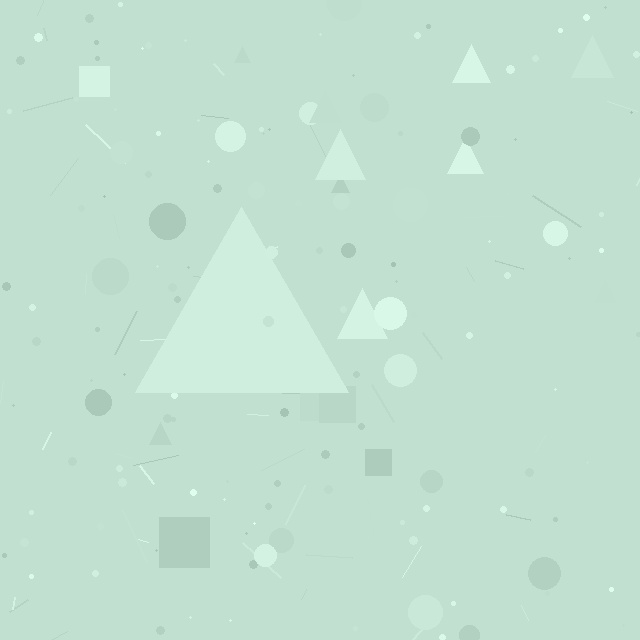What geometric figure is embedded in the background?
A triangle is embedded in the background.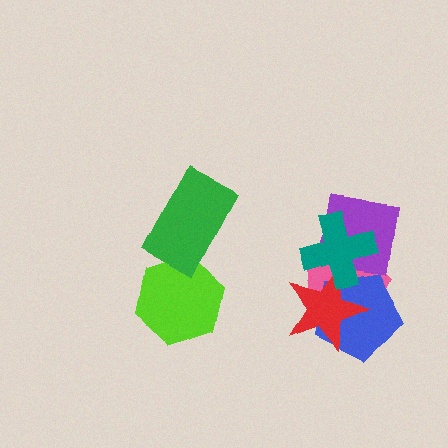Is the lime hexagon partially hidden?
Yes, it is partially covered by another shape.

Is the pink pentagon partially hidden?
Yes, it is partially covered by another shape.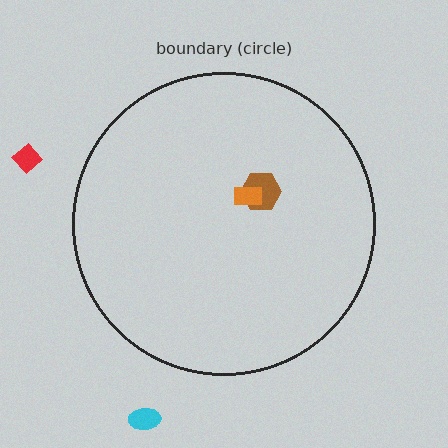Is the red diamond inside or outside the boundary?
Outside.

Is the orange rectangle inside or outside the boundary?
Inside.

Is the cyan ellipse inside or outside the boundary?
Outside.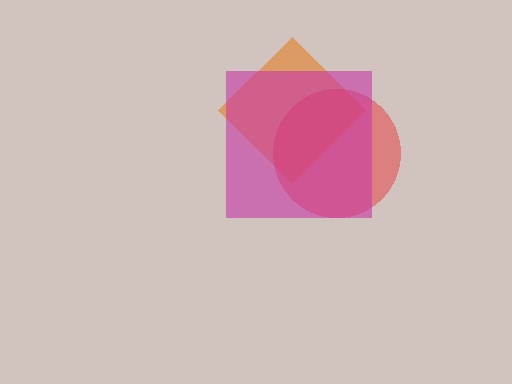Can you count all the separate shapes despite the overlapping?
Yes, there are 3 separate shapes.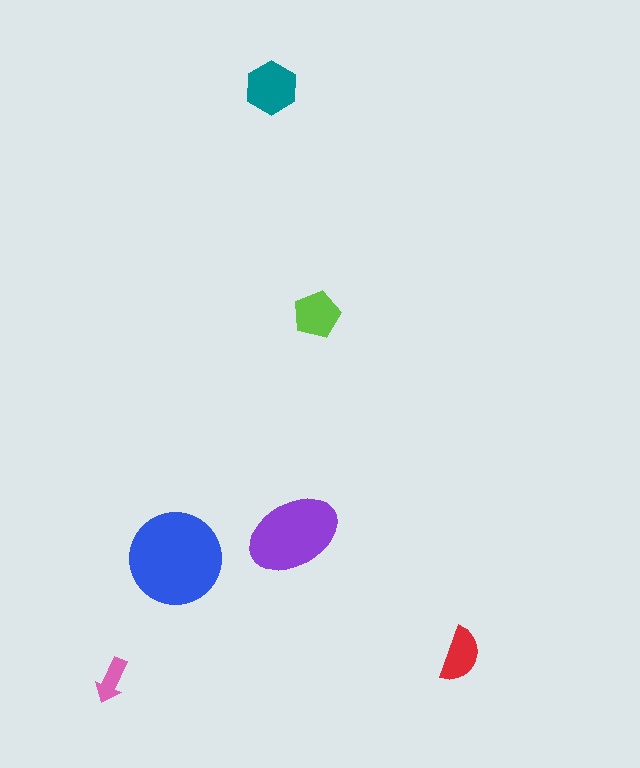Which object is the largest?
The blue circle.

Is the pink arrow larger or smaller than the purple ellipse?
Smaller.